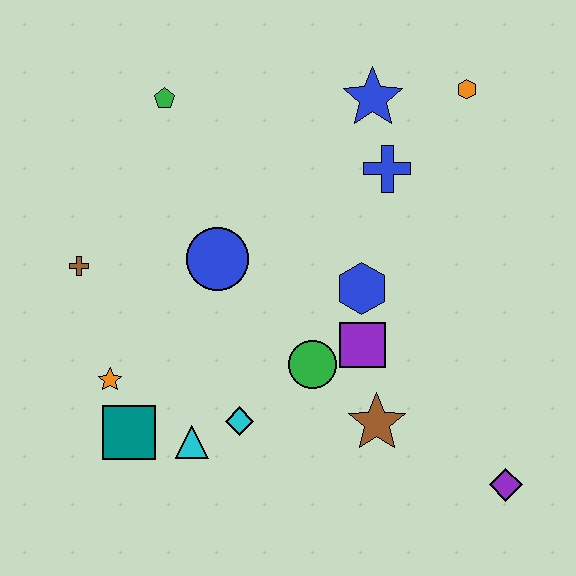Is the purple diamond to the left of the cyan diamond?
No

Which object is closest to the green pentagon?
The blue circle is closest to the green pentagon.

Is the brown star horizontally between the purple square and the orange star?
No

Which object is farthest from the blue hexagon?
The brown cross is farthest from the blue hexagon.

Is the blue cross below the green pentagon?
Yes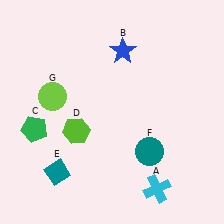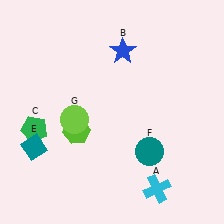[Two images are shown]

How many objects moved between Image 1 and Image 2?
2 objects moved between the two images.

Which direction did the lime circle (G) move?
The lime circle (G) moved down.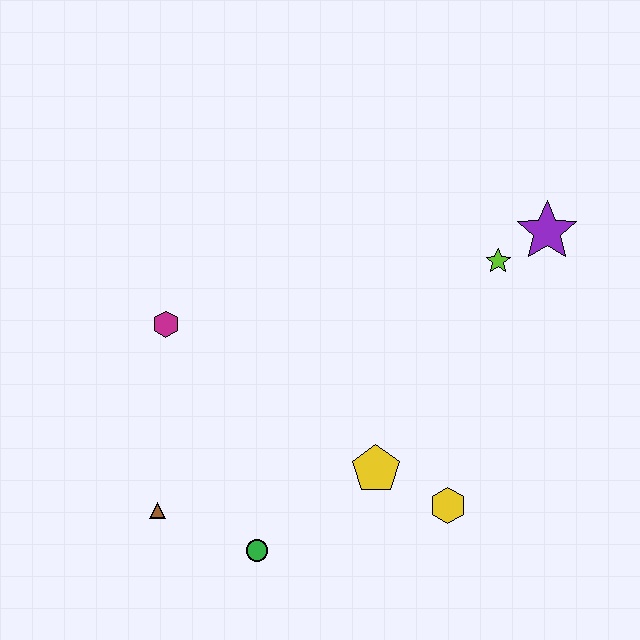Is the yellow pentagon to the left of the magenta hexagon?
No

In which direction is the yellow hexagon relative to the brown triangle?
The yellow hexagon is to the right of the brown triangle.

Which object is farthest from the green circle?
The purple star is farthest from the green circle.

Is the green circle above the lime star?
No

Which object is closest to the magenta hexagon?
The brown triangle is closest to the magenta hexagon.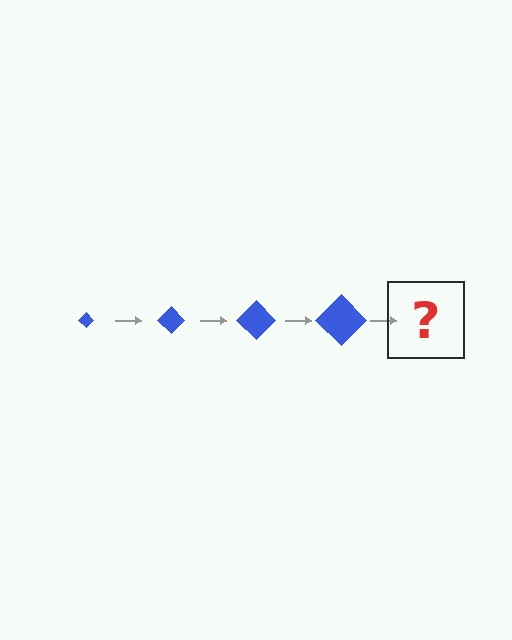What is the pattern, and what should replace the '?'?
The pattern is that the diamond gets progressively larger each step. The '?' should be a blue diamond, larger than the previous one.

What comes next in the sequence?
The next element should be a blue diamond, larger than the previous one.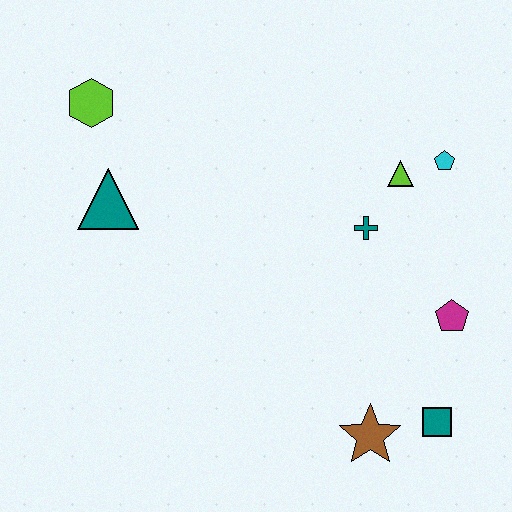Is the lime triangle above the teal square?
Yes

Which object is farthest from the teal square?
The lime hexagon is farthest from the teal square.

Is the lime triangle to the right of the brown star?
Yes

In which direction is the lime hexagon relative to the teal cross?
The lime hexagon is to the left of the teal cross.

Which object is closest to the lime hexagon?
The teal triangle is closest to the lime hexagon.